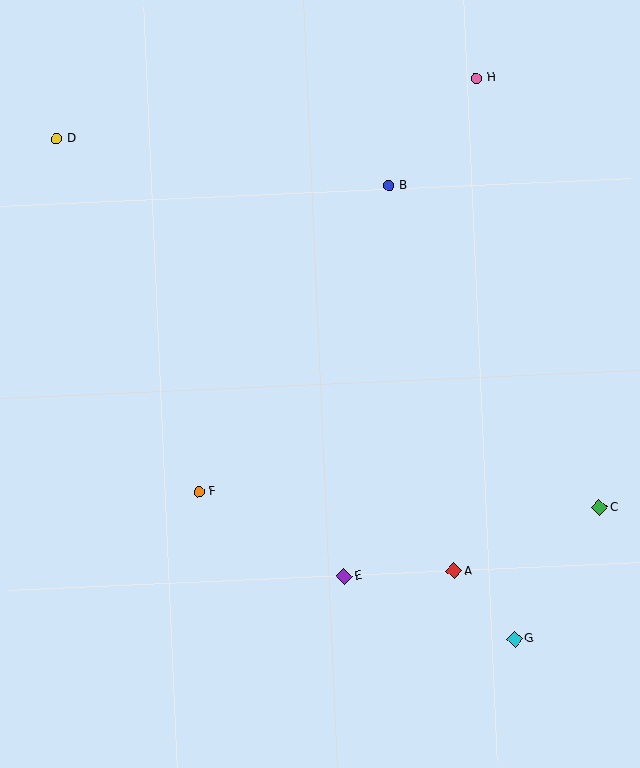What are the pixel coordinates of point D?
Point D is at (57, 139).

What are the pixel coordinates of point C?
Point C is at (600, 507).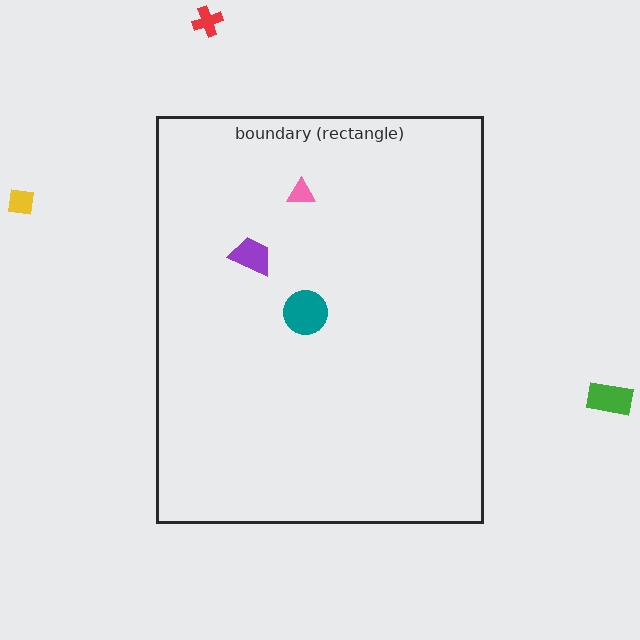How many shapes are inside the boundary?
4 inside, 3 outside.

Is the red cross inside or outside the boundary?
Outside.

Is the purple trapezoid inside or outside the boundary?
Inside.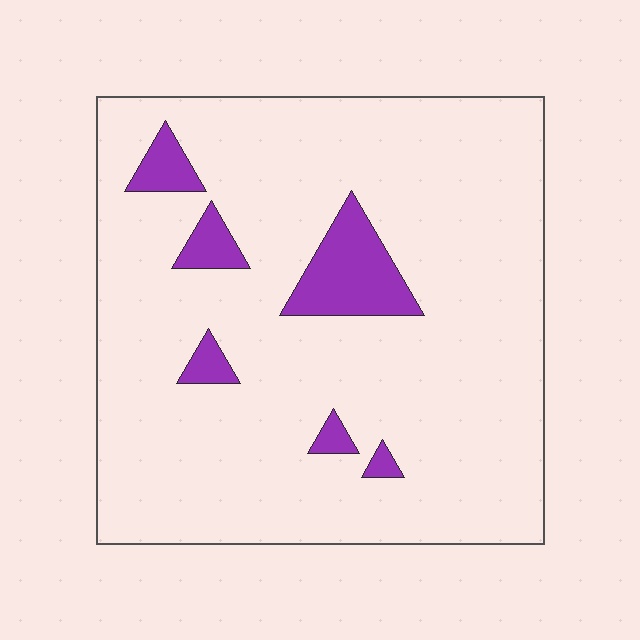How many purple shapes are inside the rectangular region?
6.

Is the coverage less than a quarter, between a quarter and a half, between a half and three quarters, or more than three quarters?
Less than a quarter.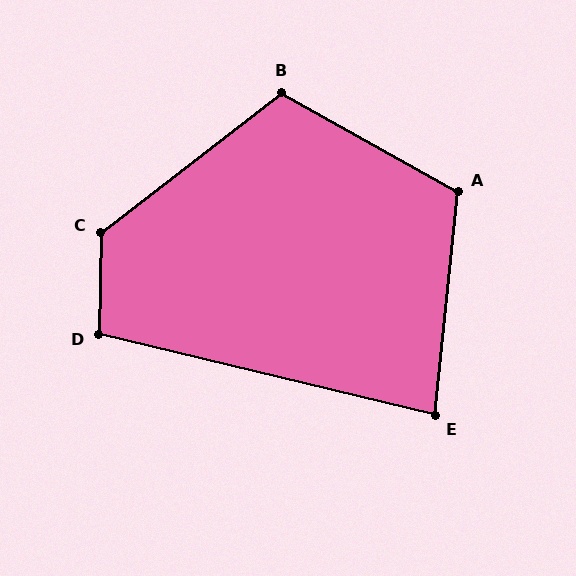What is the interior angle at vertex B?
Approximately 113 degrees (obtuse).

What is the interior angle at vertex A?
Approximately 114 degrees (obtuse).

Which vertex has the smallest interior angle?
E, at approximately 82 degrees.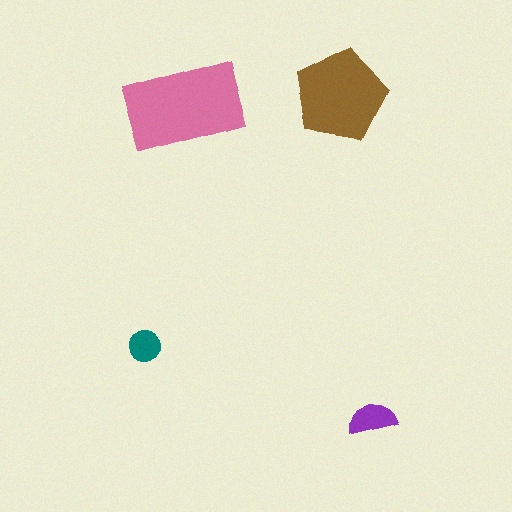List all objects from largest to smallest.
The pink rectangle, the brown pentagon, the purple semicircle, the teal circle.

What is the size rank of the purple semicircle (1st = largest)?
3rd.